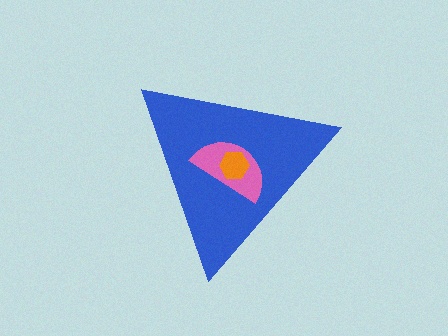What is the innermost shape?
The orange hexagon.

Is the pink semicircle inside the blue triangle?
Yes.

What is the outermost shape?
The blue triangle.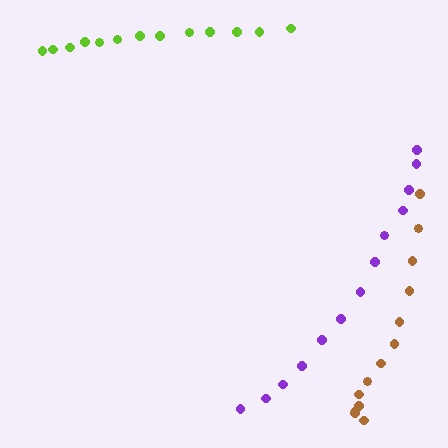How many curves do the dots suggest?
There are 3 distinct paths.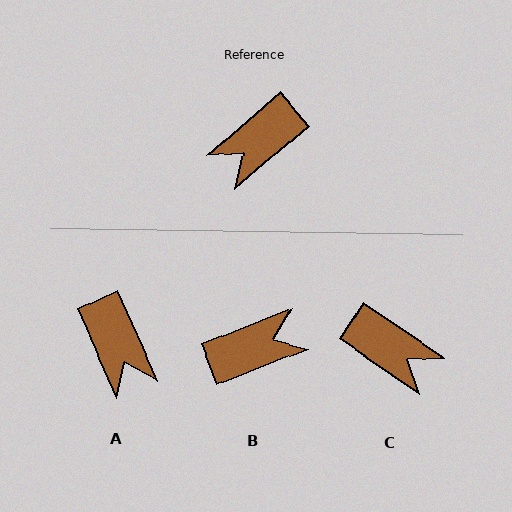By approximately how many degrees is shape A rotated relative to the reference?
Approximately 74 degrees counter-clockwise.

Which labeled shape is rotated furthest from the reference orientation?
B, about 161 degrees away.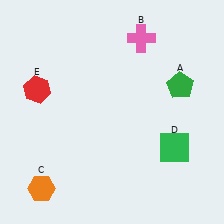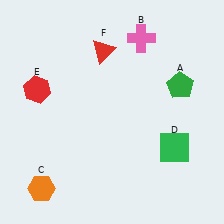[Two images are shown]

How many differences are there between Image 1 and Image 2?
There is 1 difference between the two images.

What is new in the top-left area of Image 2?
A red triangle (F) was added in the top-left area of Image 2.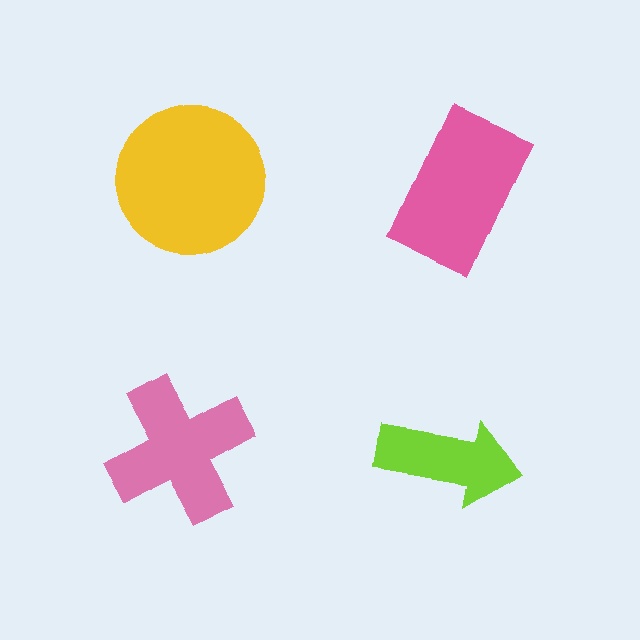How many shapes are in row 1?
2 shapes.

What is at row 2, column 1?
A pink cross.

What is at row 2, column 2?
A lime arrow.